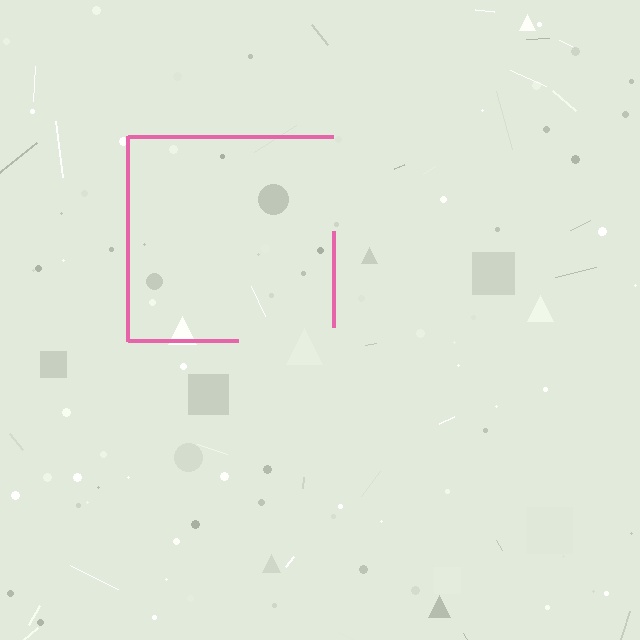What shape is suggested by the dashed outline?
The dashed outline suggests a square.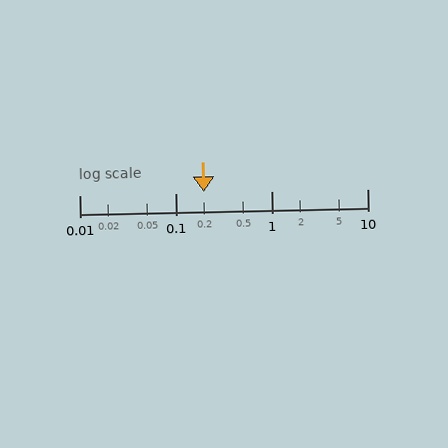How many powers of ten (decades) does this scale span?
The scale spans 3 decades, from 0.01 to 10.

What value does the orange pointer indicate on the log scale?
The pointer indicates approximately 0.2.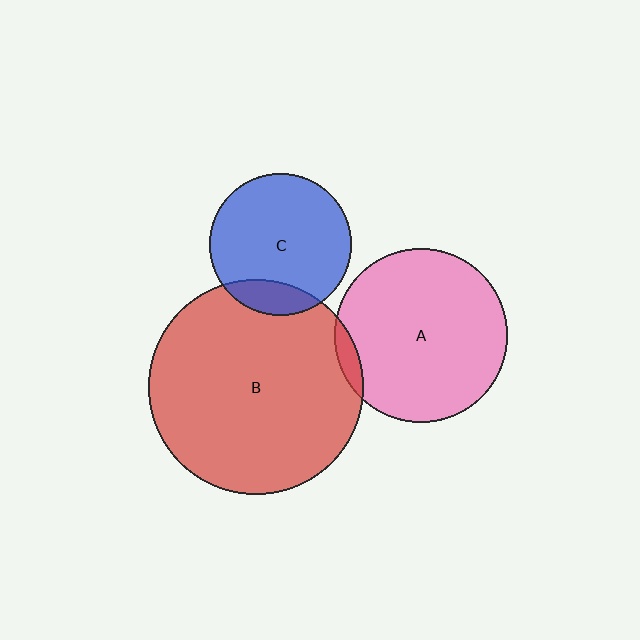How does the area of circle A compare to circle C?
Approximately 1.5 times.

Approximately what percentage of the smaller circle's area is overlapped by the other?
Approximately 5%.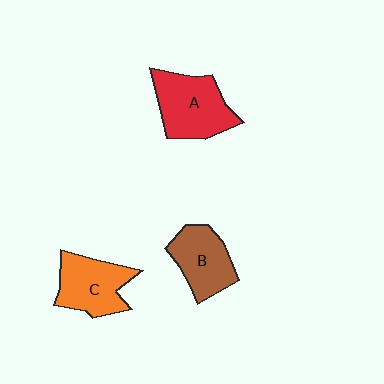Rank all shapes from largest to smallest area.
From largest to smallest: A (red), C (orange), B (brown).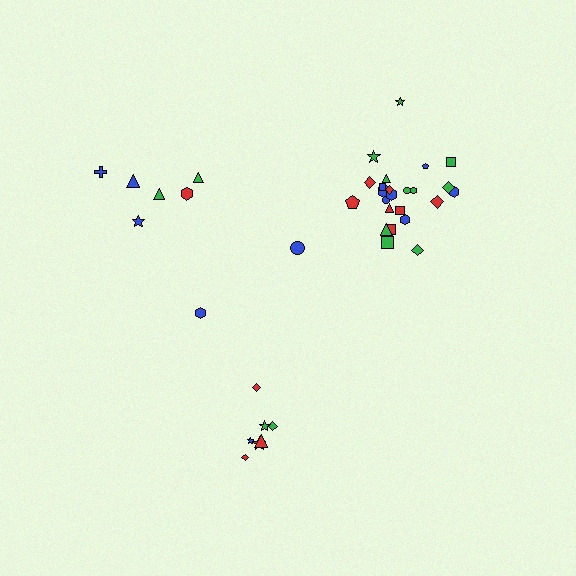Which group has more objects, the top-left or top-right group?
The top-right group.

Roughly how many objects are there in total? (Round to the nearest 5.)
Roughly 40 objects in total.